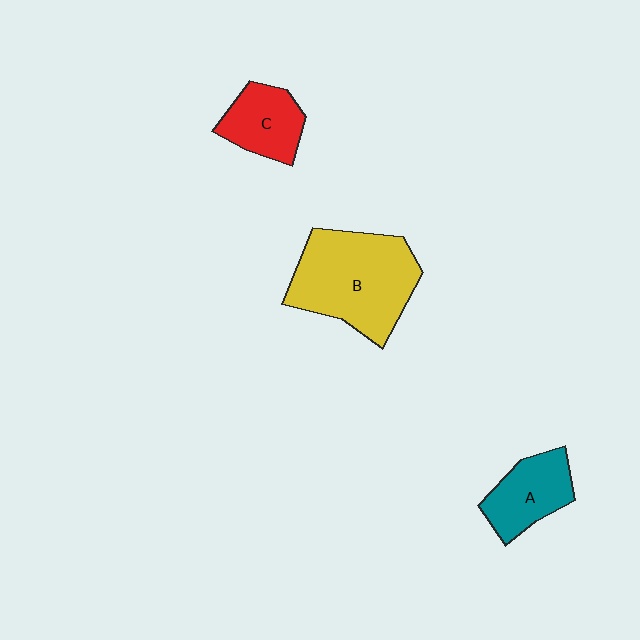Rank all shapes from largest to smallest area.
From largest to smallest: B (yellow), A (teal), C (red).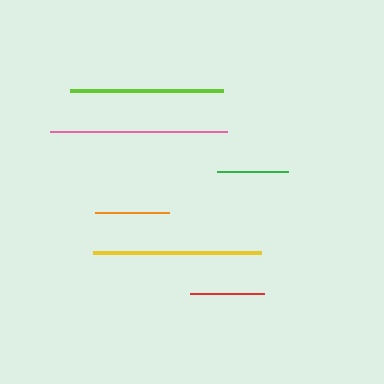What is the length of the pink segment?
The pink segment is approximately 177 pixels long.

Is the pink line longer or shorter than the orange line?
The pink line is longer than the orange line.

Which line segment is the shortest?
The green line is the shortest at approximately 71 pixels.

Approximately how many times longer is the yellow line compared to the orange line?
The yellow line is approximately 2.3 times the length of the orange line.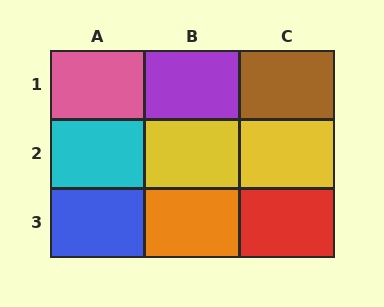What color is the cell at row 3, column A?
Blue.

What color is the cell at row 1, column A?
Pink.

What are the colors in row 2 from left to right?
Cyan, yellow, yellow.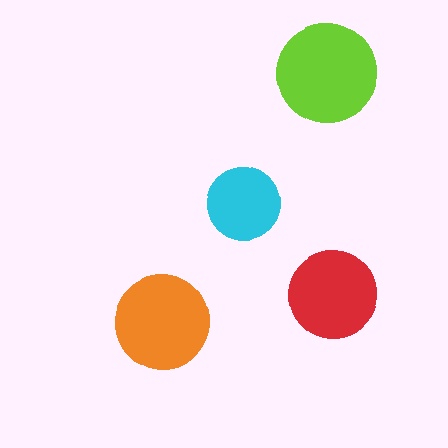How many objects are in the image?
There are 4 objects in the image.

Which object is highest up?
The lime circle is topmost.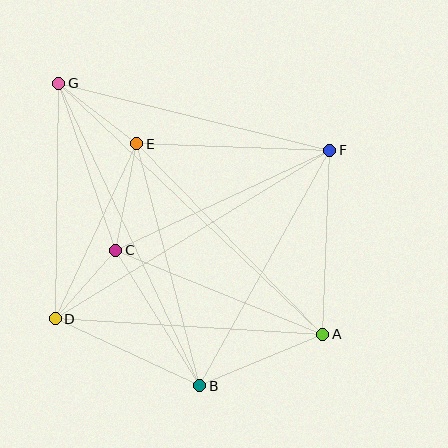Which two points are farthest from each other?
Points A and G are farthest from each other.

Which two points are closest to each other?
Points C and D are closest to each other.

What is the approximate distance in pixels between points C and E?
The distance between C and E is approximately 109 pixels.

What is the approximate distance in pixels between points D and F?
The distance between D and F is approximately 322 pixels.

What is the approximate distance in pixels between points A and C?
The distance between A and C is approximately 223 pixels.